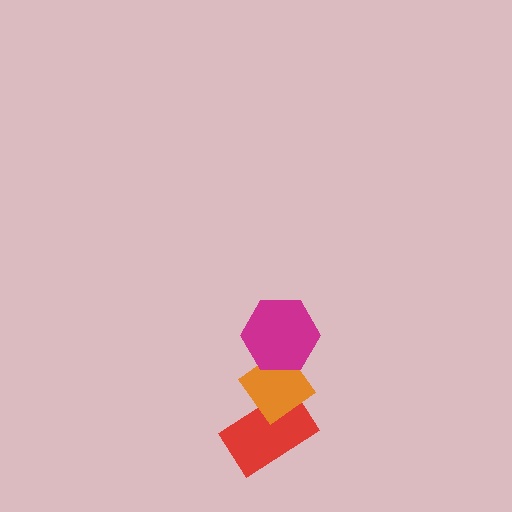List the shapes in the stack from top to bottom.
From top to bottom: the magenta hexagon, the orange diamond, the red rectangle.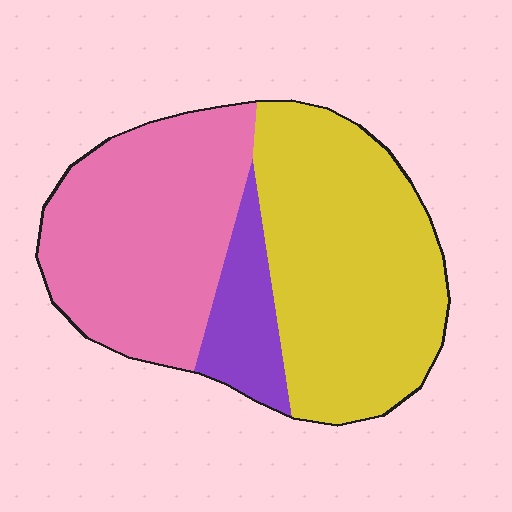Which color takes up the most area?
Yellow, at roughly 50%.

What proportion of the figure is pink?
Pink covers roughly 40% of the figure.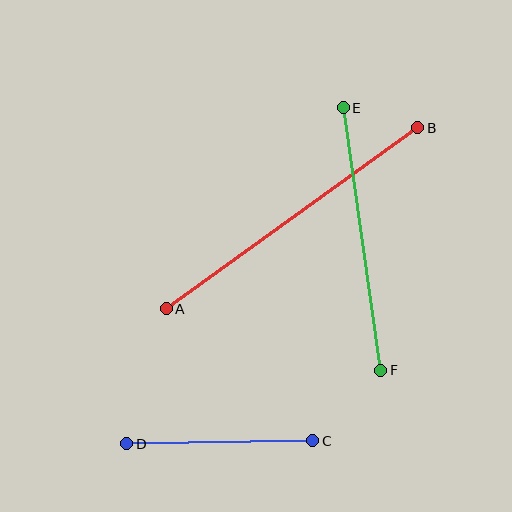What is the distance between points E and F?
The distance is approximately 265 pixels.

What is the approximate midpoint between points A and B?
The midpoint is at approximately (292, 218) pixels.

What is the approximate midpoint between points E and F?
The midpoint is at approximately (362, 239) pixels.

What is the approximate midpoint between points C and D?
The midpoint is at approximately (220, 442) pixels.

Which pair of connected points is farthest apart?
Points A and B are farthest apart.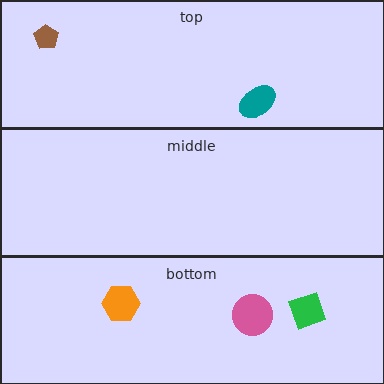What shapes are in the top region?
The teal ellipse, the brown pentagon.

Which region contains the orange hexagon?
The bottom region.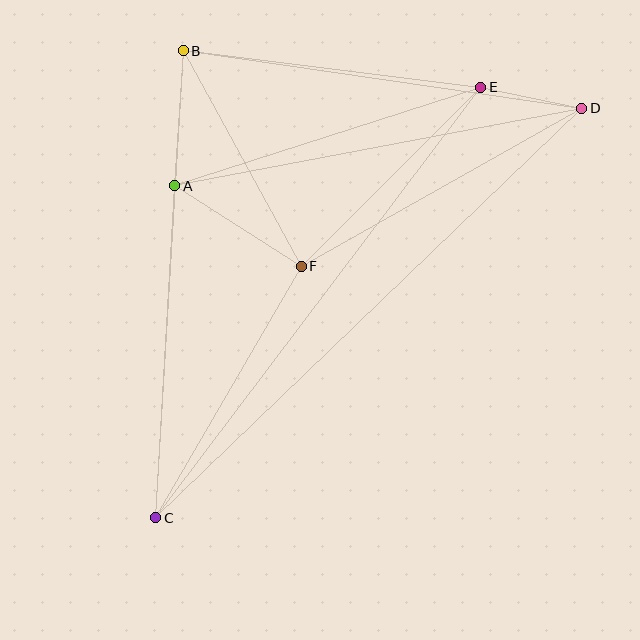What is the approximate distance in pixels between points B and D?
The distance between B and D is approximately 403 pixels.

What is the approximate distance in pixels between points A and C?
The distance between A and C is approximately 332 pixels.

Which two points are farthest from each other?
Points C and D are farthest from each other.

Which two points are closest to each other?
Points D and E are closest to each other.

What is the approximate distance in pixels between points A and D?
The distance between A and D is approximately 414 pixels.